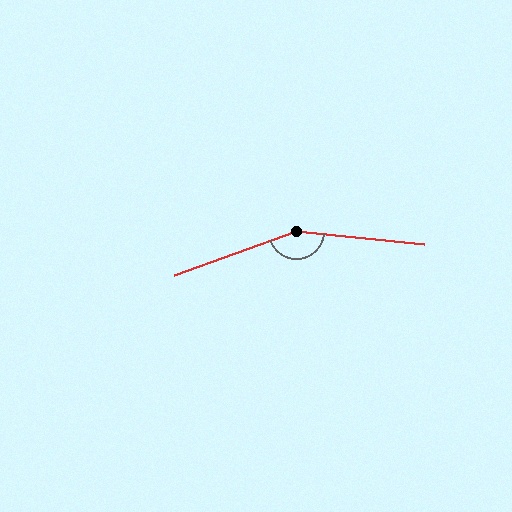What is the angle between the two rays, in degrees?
Approximately 155 degrees.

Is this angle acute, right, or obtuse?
It is obtuse.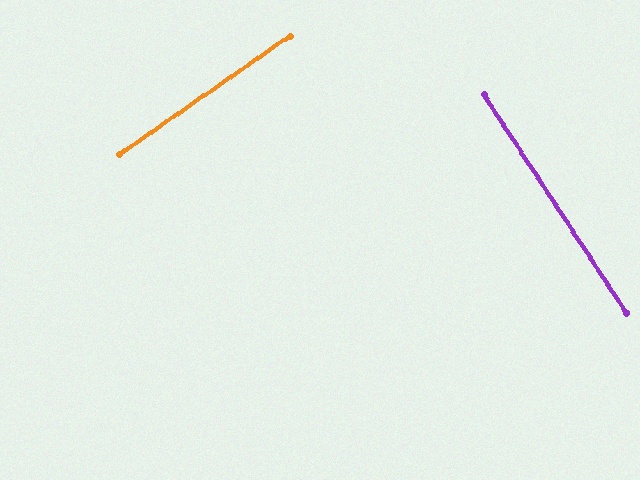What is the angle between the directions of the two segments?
Approximately 88 degrees.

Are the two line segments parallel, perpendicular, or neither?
Perpendicular — they meet at approximately 88°.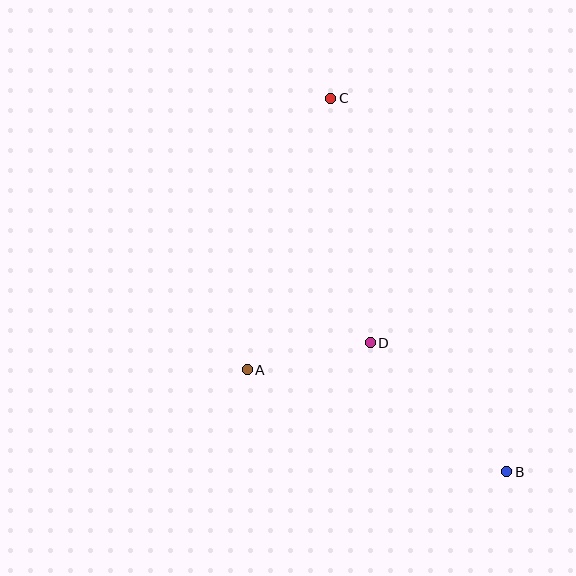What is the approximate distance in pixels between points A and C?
The distance between A and C is approximately 284 pixels.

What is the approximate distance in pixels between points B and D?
The distance between B and D is approximately 188 pixels.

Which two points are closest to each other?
Points A and D are closest to each other.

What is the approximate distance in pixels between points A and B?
The distance between A and B is approximately 279 pixels.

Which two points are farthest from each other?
Points B and C are farthest from each other.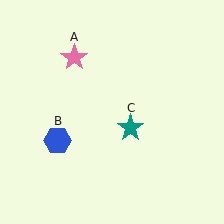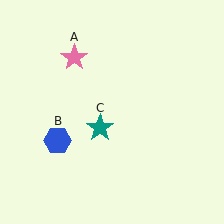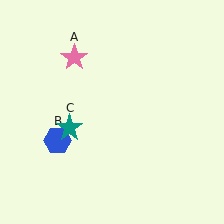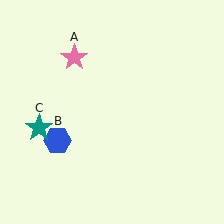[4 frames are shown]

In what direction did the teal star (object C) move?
The teal star (object C) moved left.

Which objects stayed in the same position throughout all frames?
Pink star (object A) and blue hexagon (object B) remained stationary.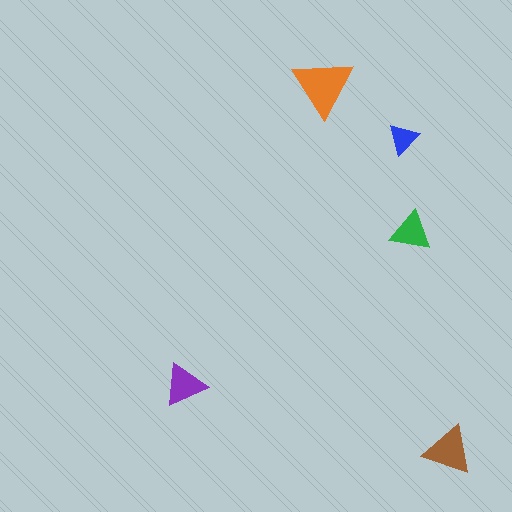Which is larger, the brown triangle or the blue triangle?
The brown one.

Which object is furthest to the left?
The purple triangle is leftmost.